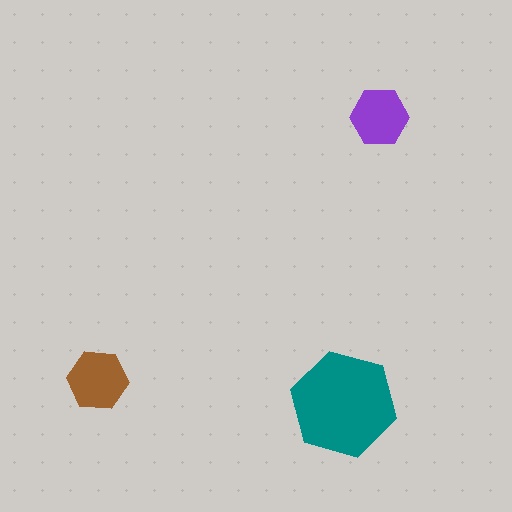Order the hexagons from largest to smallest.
the teal one, the brown one, the purple one.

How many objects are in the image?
There are 3 objects in the image.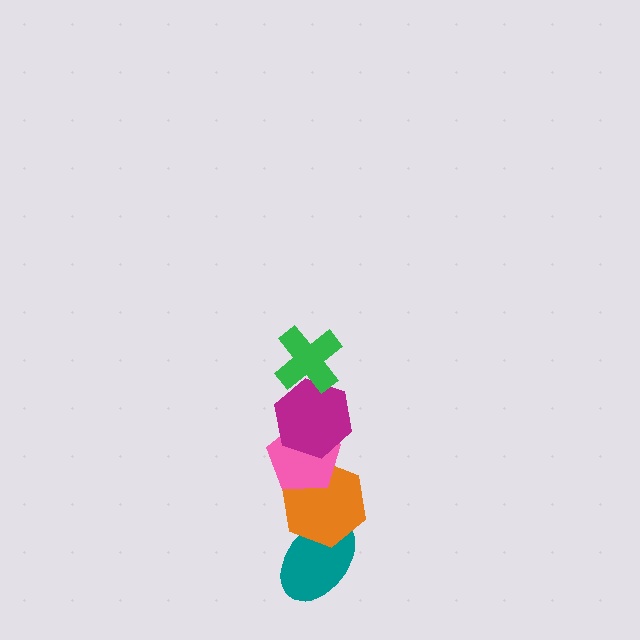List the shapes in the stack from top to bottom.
From top to bottom: the green cross, the magenta hexagon, the pink pentagon, the orange hexagon, the teal ellipse.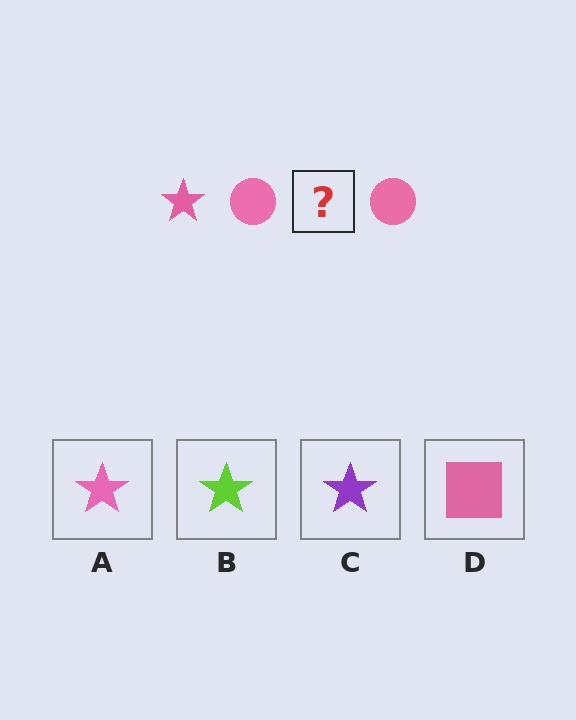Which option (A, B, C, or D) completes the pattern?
A.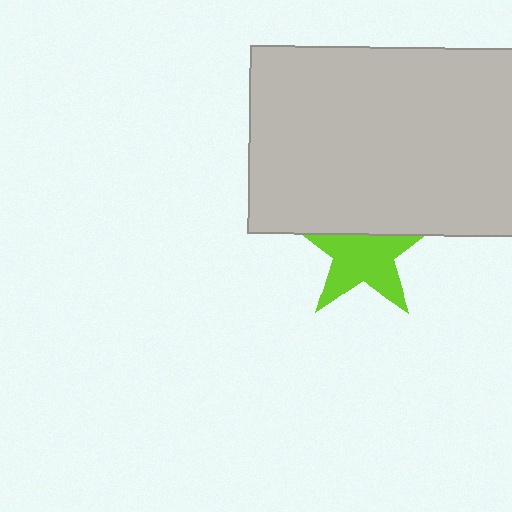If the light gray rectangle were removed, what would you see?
You would see the complete lime star.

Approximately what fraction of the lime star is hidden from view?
Roughly 33% of the lime star is hidden behind the light gray rectangle.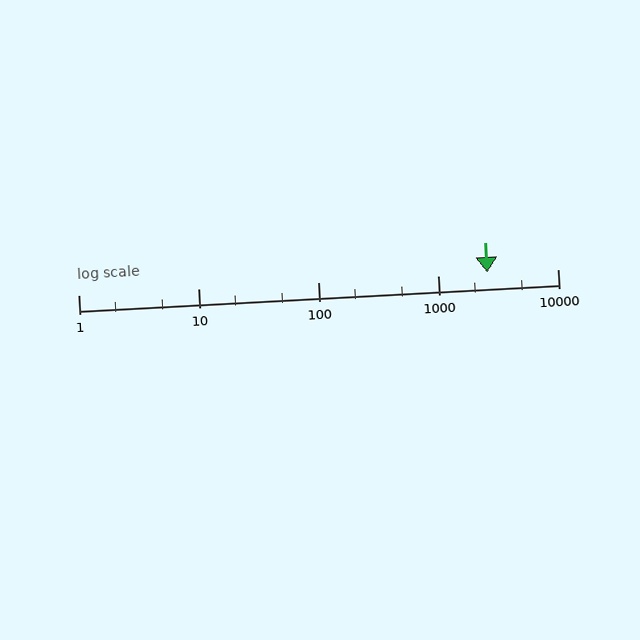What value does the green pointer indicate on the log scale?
The pointer indicates approximately 2600.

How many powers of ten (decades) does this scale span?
The scale spans 4 decades, from 1 to 10000.